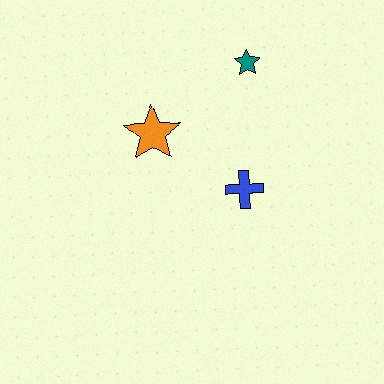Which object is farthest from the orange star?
The teal star is farthest from the orange star.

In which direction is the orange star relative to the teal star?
The orange star is to the left of the teal star.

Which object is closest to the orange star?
The blue cross is closest to the orange star.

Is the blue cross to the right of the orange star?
Yes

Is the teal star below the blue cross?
No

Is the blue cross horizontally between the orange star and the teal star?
Yes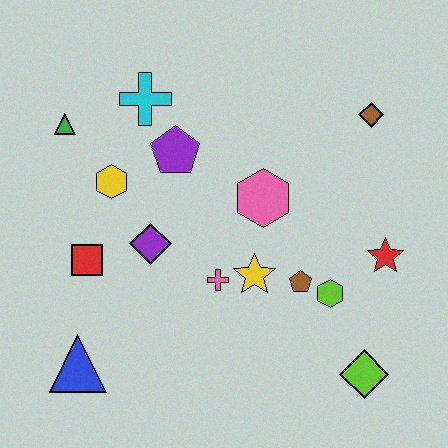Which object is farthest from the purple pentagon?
The lime diamond is farthest from the purple pentagon.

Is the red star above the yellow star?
Yes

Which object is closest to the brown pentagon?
The lime hexagon is closest to the brown pentagon.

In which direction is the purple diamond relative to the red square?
The purple diamond is to the right of the red square.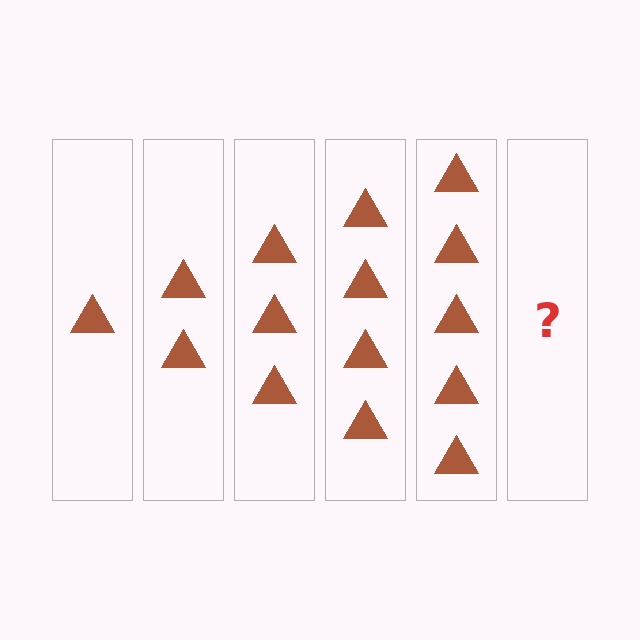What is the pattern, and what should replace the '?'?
The pattern is that each step adds one more triangle. The '?' should be 6 triangles.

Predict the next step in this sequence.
The next step is 6 triangles.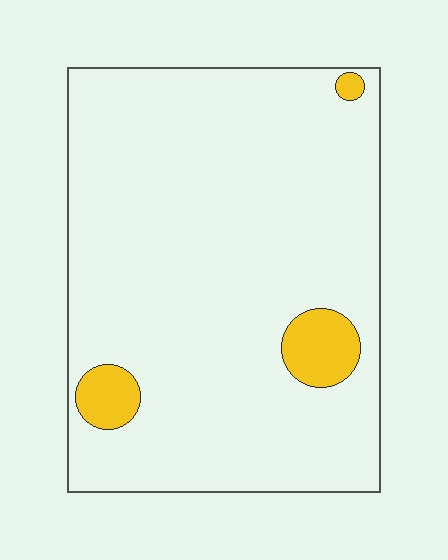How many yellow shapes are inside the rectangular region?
3.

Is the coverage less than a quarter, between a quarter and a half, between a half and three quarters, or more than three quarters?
Less than a quarter.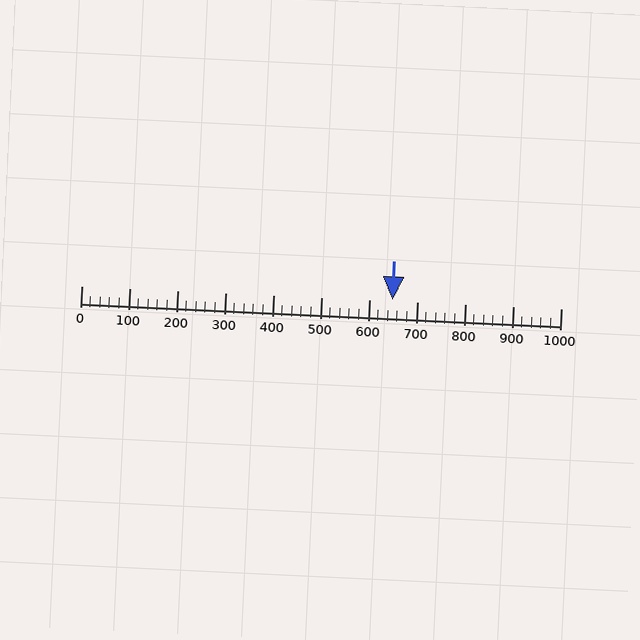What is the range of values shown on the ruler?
The ruler shows values from 0 to 1000.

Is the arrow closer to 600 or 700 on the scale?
The arrow is closer to 600.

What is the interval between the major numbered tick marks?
The major tick marks are spaced 100 units apart.